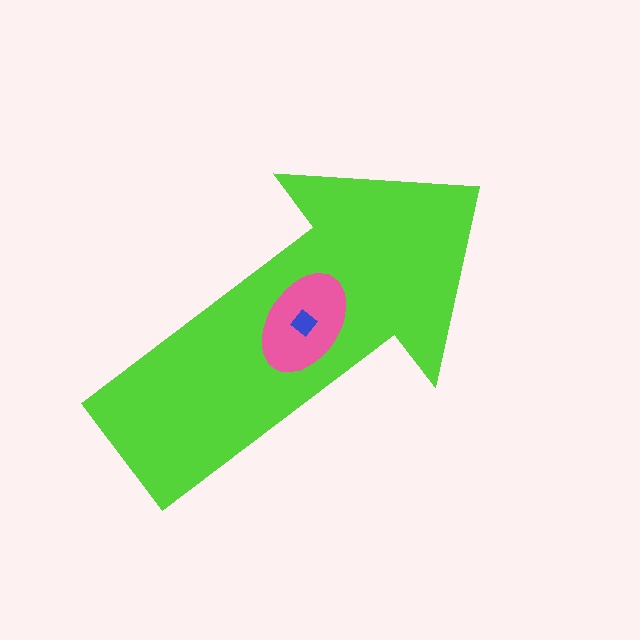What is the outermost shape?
The lime arrow.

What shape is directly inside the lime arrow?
The pink ellipse.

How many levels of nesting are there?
3.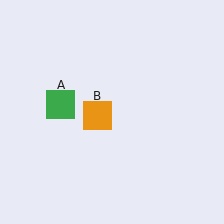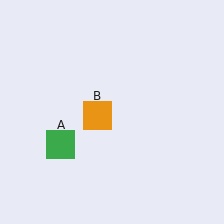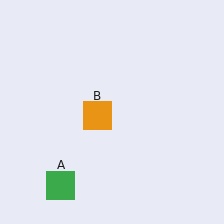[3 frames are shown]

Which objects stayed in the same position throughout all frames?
Orange square (object B) remained stationary.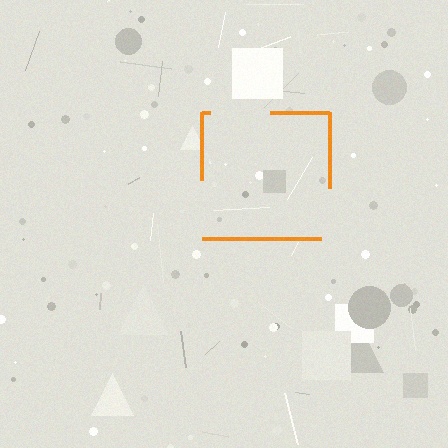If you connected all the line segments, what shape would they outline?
They would outline a square.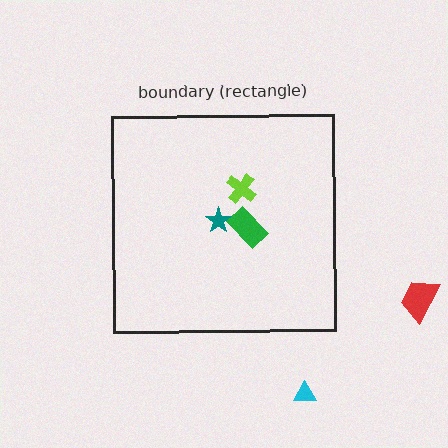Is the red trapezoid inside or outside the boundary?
Outside.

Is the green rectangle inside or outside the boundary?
Inside.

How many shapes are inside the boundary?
3 inside, 2 outside.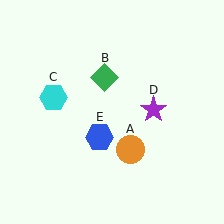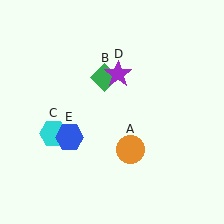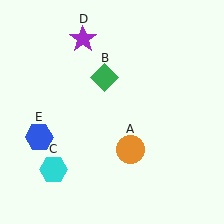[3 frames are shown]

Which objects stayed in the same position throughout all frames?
Orange circle (object A) and green diamond (object B) remained stationary.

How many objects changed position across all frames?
3 objects changed position: cyan hexagon (object C), purple star (object D), blue hexagon (object E).